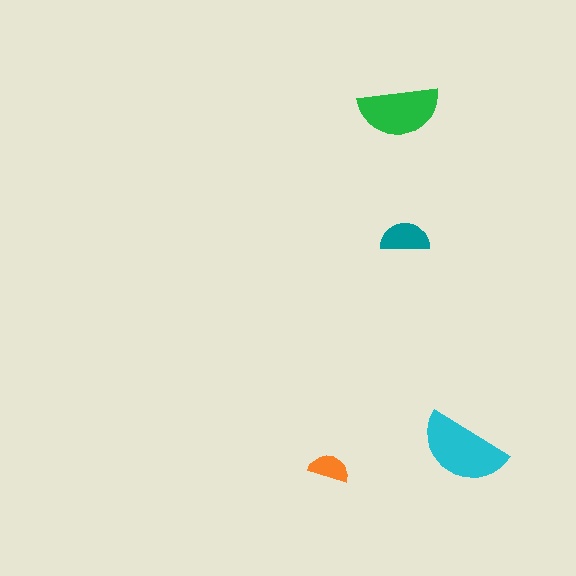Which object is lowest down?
The orange semicircle is bottommost.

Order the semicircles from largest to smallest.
the cyan one, the green one, the teal one, the orange one.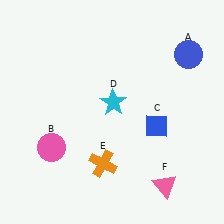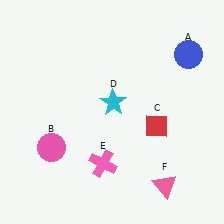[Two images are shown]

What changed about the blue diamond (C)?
In Image 1, C is blue. In Image 2, it changed to red.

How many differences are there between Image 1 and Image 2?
There are 2 differences between the two images.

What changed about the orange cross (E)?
In Image 1, E is orange. In Image 2, it changed to pink.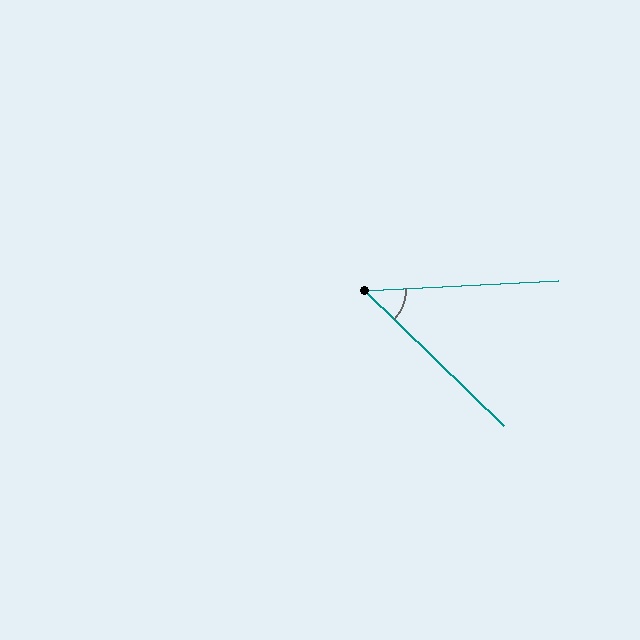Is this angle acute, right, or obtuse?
It is acute.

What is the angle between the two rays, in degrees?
Approximately 47 degrees.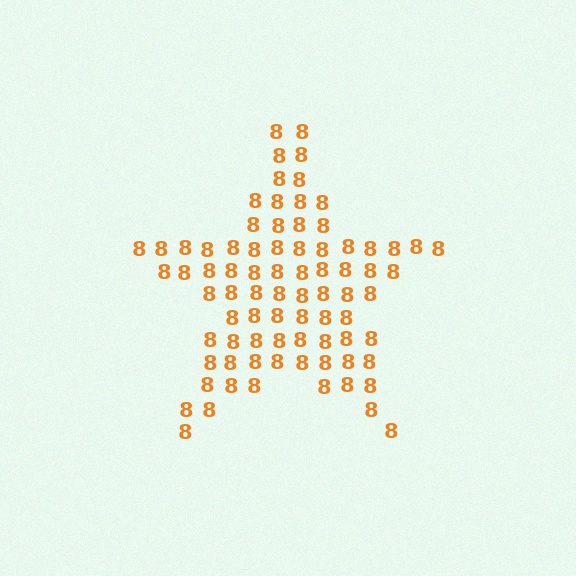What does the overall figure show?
The overall figure shows a star.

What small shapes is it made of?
It is made of small digit 8's.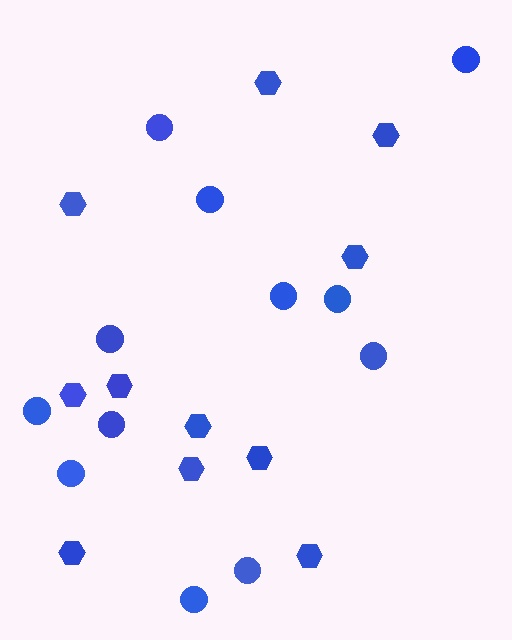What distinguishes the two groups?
There are 2 groups: one group of circles (12) and one group of hexagons (11).